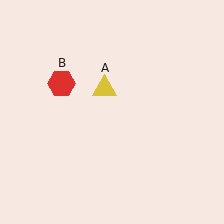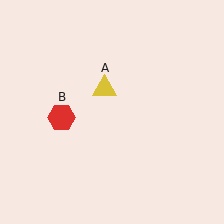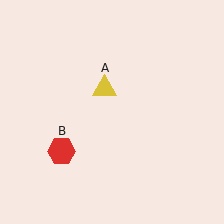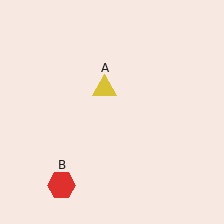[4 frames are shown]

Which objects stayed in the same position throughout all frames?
Yellow triangle (object A) remained stationary.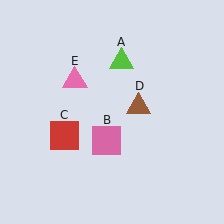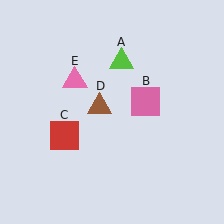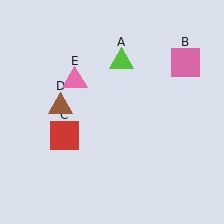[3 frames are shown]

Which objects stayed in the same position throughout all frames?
Lime triangle (object A) and red square (object C) and pink triangle (object E) remained stationary.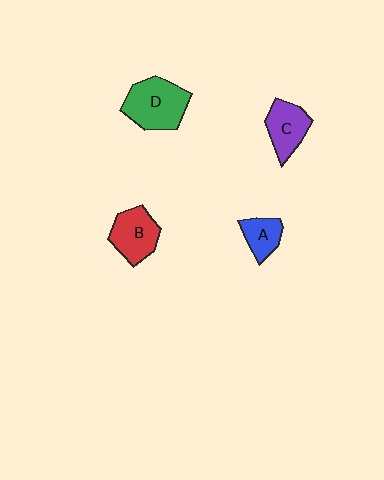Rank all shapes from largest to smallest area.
From largest to smallest: D (green), B (red), C (purple), A (blue).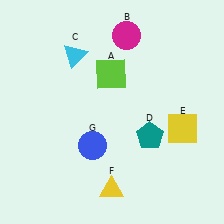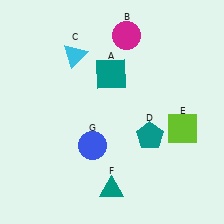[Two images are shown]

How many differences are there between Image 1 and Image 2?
There are 3 differences between the two images.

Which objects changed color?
A changed from lime to teal. E changed from yellow to lime. F changed from yellow to teal.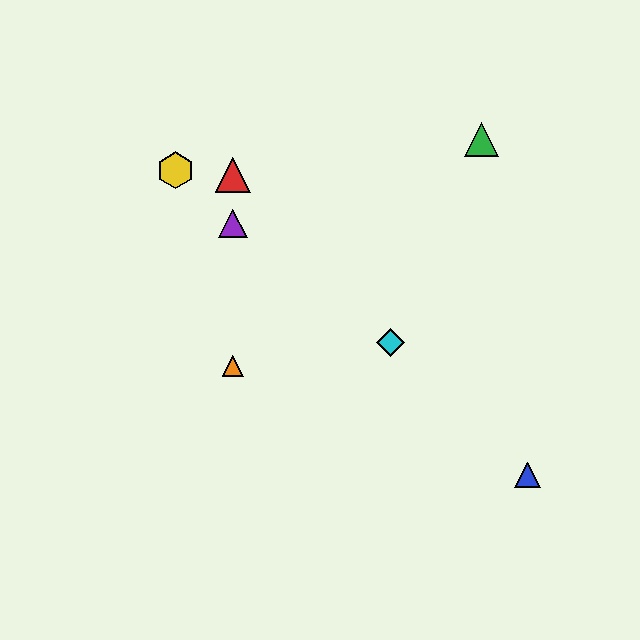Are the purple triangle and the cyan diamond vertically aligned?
No, the purple triangle is at x≈233 and the cyan diamond is at x≈390.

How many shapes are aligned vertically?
3 shapes (the red triangle, the purple triangle, the orange triangle) are aligned vertically.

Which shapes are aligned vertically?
The red triangle, the purple triangle, the orange triangle are aligned vertically.